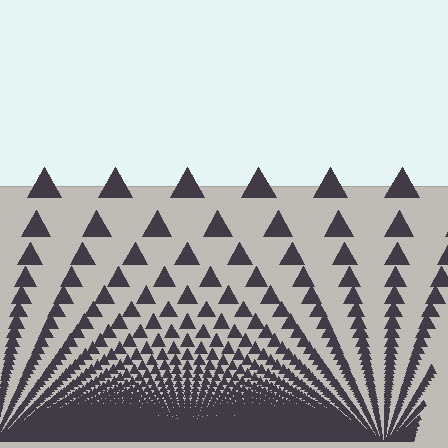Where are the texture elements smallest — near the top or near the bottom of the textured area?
Near the bottom.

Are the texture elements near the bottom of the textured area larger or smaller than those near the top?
Smaller. The gradient is inverted — elements near the bottom are smaller and denser.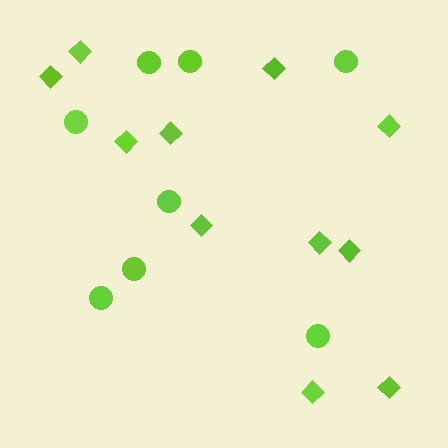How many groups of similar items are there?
There are 2 groups: one group of diamonds (11) and one group of circles (8).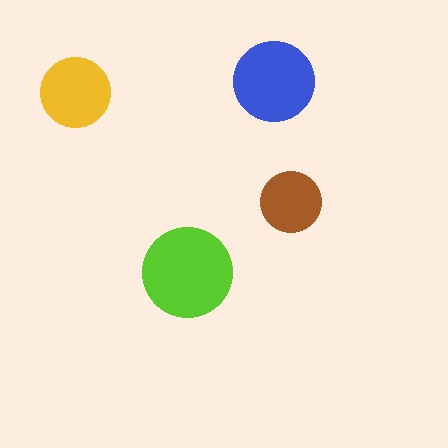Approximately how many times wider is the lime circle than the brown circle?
About 1.5 times wider.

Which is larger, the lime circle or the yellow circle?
The lime one.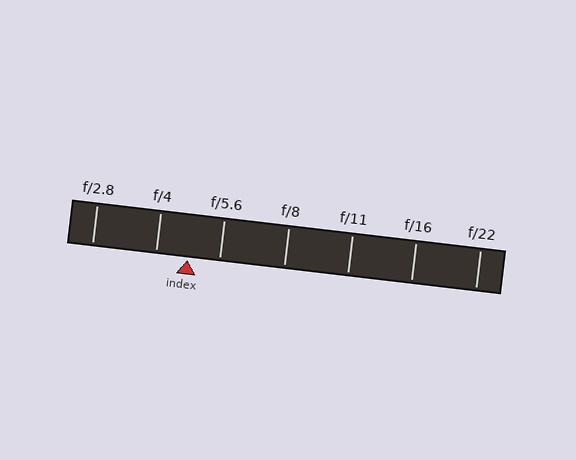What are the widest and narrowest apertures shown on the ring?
The widest aperture shown is f/2.8 and the narrowest is f/22.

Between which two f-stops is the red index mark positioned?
The index mark is between f/4 and f/5.6.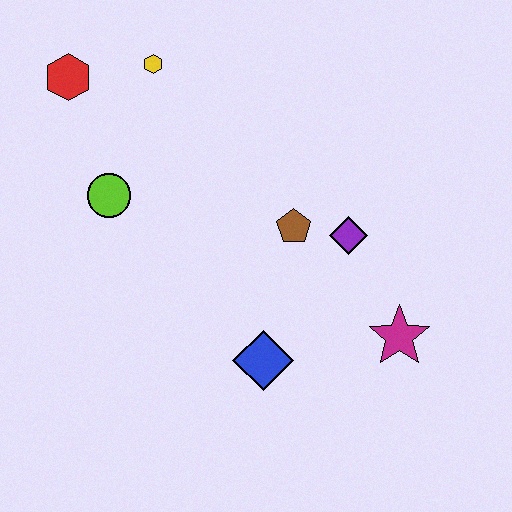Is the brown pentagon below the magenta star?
No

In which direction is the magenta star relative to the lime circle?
The magenta star is to the right of the lime circle.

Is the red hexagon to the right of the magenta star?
No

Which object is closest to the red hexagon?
The yellow hexagon is closest to the red hexagon.